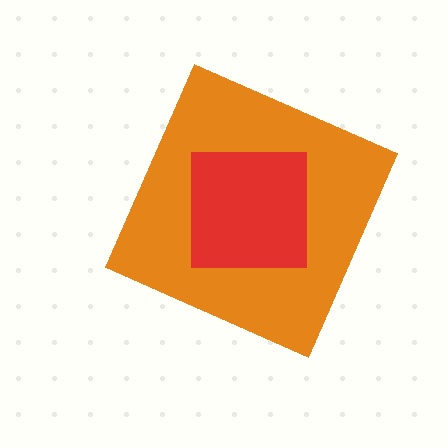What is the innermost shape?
The red square.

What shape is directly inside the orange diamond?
The red square.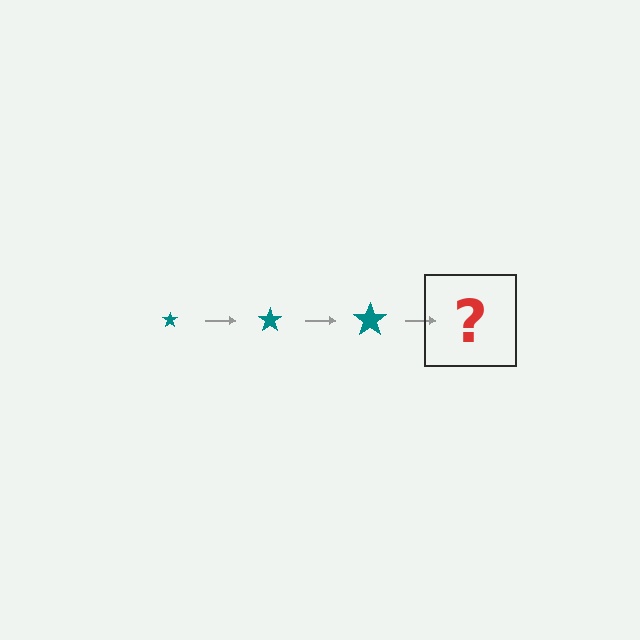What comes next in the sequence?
The next element should be a teal star, larger than the previous one.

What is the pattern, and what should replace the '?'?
The pattern is that the star gets progressively larger each step. The '?' should be a teal star, larger than the previous one.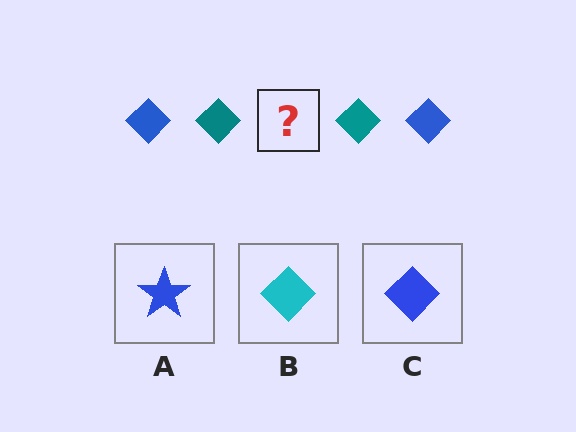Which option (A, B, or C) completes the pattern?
C.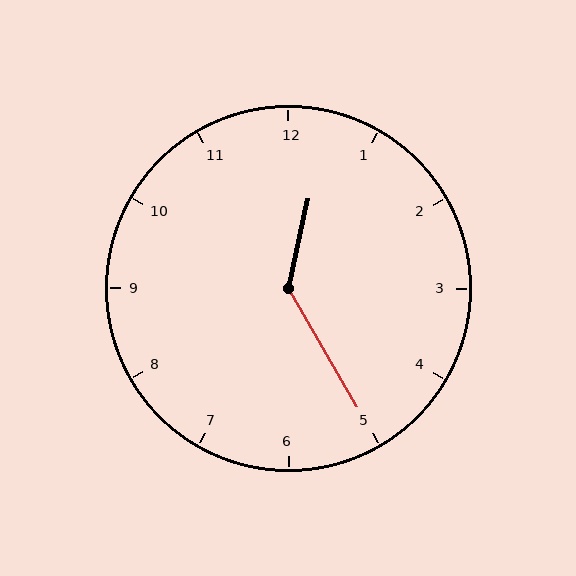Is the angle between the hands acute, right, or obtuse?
It is obtuse.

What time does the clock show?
12:25.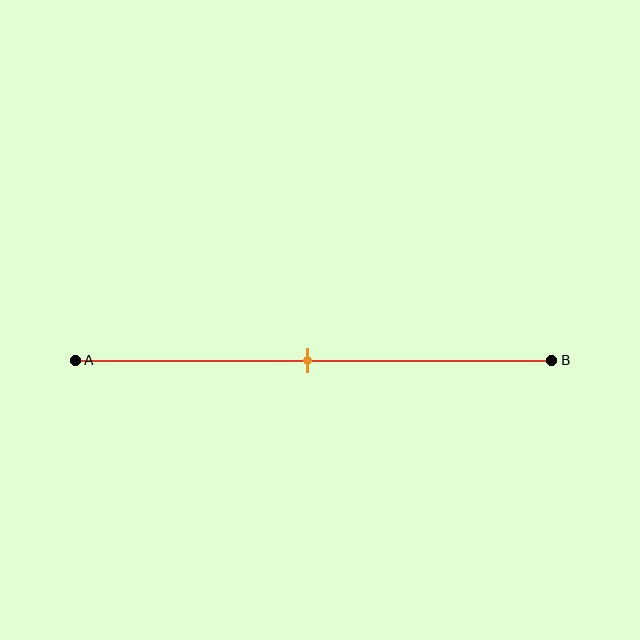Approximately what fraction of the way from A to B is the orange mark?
The orange mark is approximately 50% of the way from A to B.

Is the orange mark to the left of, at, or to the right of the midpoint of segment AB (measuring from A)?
The orange mark is approximately at the midpoint of segment AB.